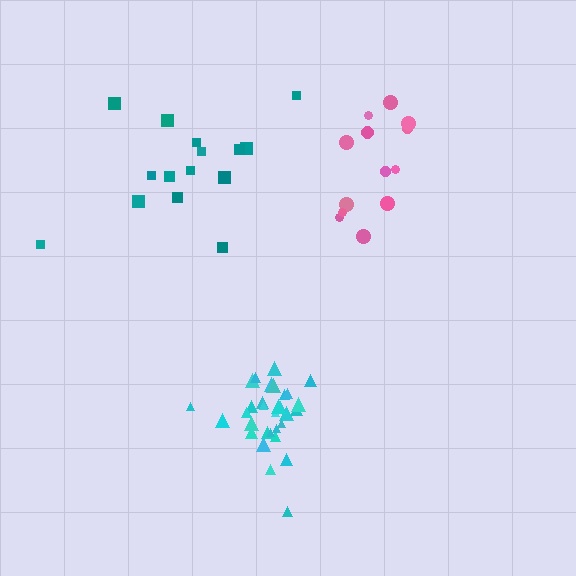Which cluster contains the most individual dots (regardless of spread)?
Cyan (31).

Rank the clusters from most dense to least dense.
cyan, pink, teal.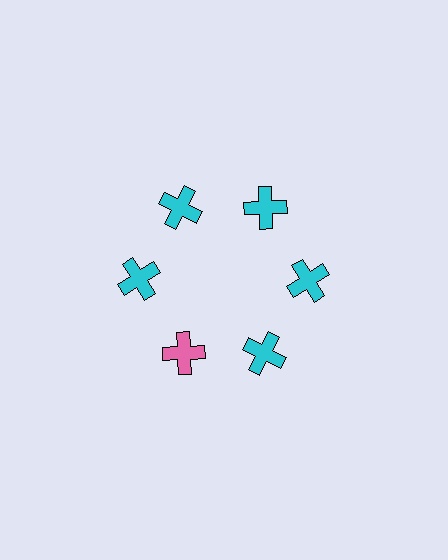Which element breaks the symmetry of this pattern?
The pink cross at roughly the 7 o'clock position breaks the symmetry. All other shapes are cyan crosses.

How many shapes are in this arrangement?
There are 6 shapes arranged in a ring pattern.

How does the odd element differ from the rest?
It has a different color: pink instead of cyan.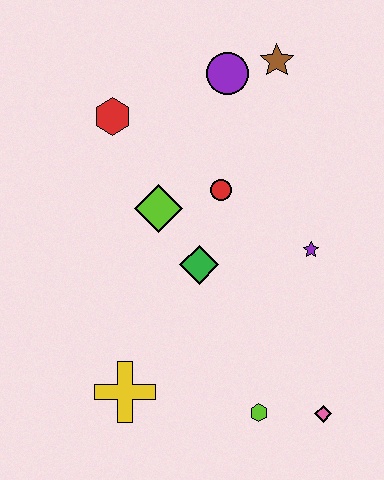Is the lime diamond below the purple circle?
Yes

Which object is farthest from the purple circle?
The pink diamond is farthest from the purple circle.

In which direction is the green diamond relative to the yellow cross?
The green diamond is above the yellow cross.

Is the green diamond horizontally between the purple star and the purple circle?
No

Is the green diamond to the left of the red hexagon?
No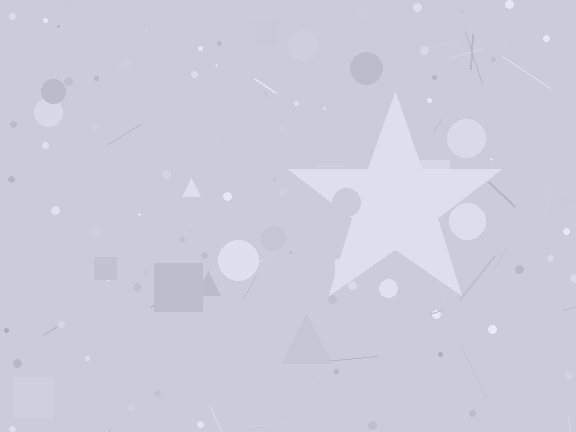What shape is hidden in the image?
A star is hidden in the image.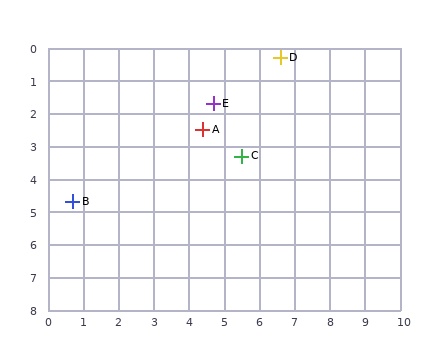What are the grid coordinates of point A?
Point A is at approximately (4.4, 2.5).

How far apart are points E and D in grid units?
Points E and D are about 2.4 grid units apart.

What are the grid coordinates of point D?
Point D is at approximately (6.6, 0.3).